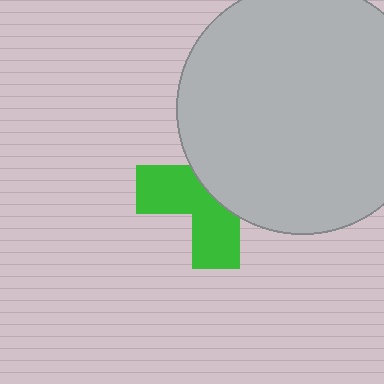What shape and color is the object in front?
The object in front is a light gray circle.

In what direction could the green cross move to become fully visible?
The green cross could move toward the lower-left. That would shift it out from behind the light gray circle entirely.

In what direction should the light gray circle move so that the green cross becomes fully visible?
The light gray circle should move toward the upper-right. That is the shortest direction to clear the overlap and leave the green cross fully visible.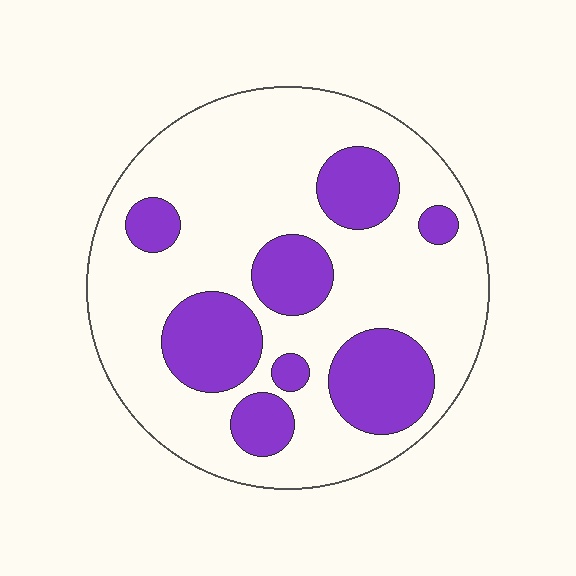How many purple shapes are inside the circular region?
8.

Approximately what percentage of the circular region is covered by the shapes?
Approximately 30%.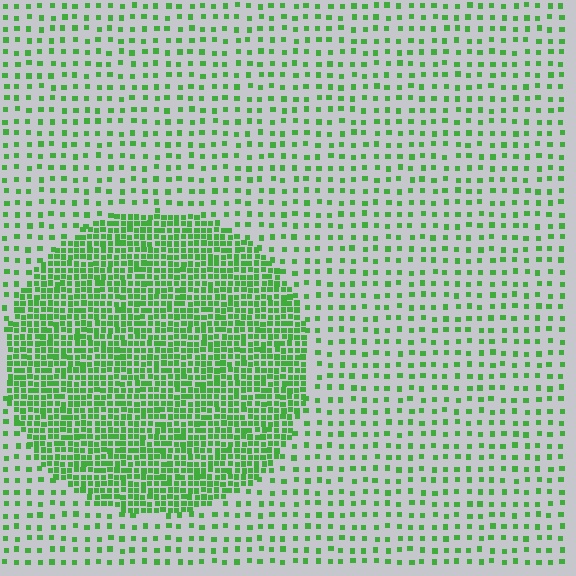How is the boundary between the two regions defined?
The boundary is defined by a change in element density (approximately 3.0x ratio). All elements are the same color, size, and shape.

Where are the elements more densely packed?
The elements are more densely packed inside the circle boundary.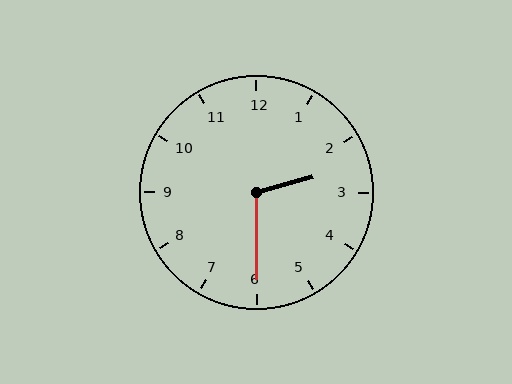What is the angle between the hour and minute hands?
Approximately 105 degrees.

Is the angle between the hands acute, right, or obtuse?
It is obtuse.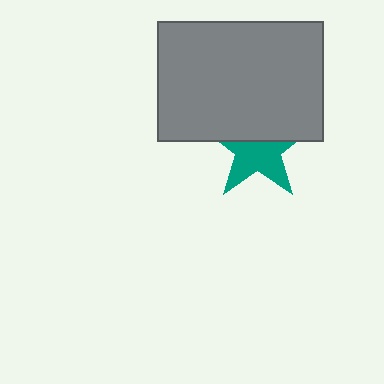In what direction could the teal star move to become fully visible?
The teal star could move down. That would shift it out from behind the gray rectangle entirely.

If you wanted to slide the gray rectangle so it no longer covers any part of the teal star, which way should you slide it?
Slide it up — that is the most direct way to separate the two shapes.